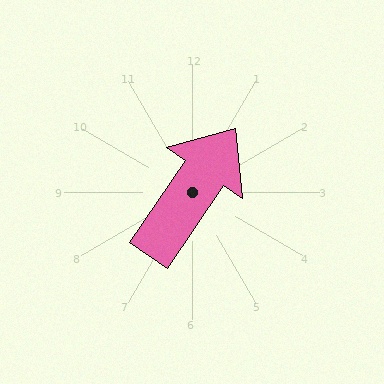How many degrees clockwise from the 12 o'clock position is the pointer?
Approximately 34 degrees.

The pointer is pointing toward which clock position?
Roughly 1 o'clock.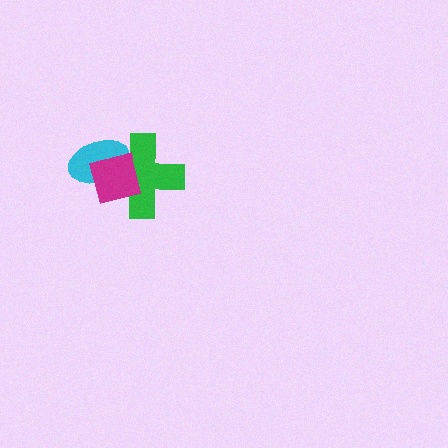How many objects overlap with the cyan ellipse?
2 objects overlap with the cyan ellipse.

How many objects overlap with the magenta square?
2 objects overlap with the magenta square.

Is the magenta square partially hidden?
No, no other shape covers it.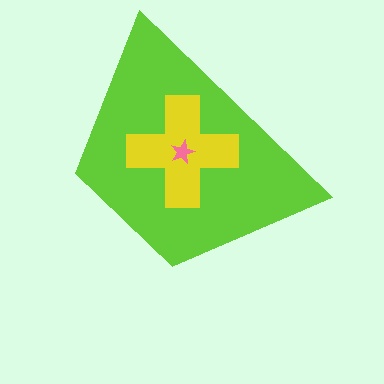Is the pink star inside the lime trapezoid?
Yes.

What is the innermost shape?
The pink star.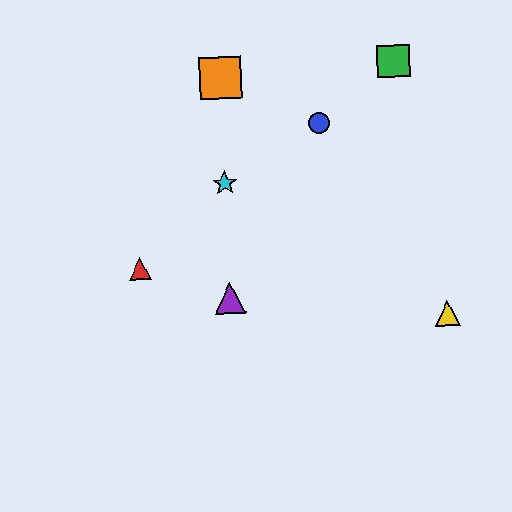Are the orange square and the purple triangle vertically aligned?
Yes, both are at x≈220.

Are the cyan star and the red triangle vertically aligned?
No, the cyan star is at x≈225 and the red triangle is at x≈140.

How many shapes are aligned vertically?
3 shapes (the purple triangle, the orange square, the cyan star) are aligned vertically.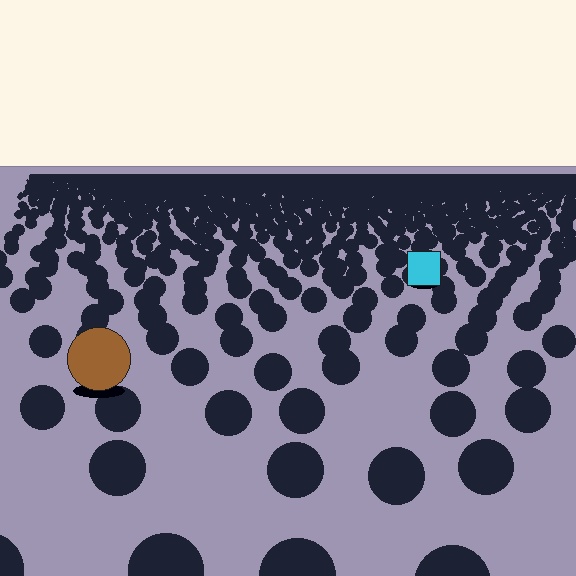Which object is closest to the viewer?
The brown circle is closest. The texture marks near it are larger and more spread out.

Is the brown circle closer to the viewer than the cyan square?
Yes. The brown circle is closer — you can tell from the texture gradient: the ground texture is coarser near it.